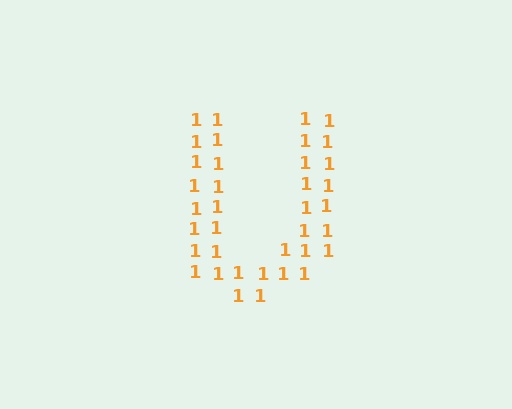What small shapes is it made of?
It is made of small digit 1's.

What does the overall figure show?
The overall figure shows the letter U.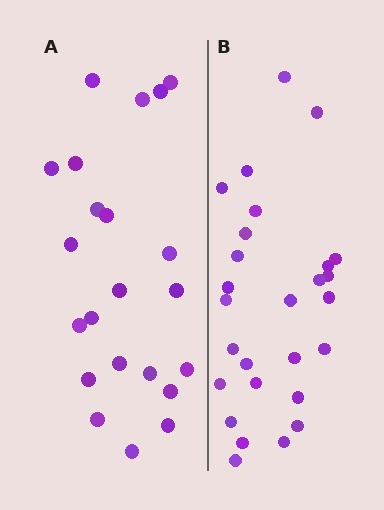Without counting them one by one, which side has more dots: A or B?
Region B (the right region) has more dots.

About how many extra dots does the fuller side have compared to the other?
Region B has about 5 more dots than region A.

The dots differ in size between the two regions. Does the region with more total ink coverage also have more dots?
No. Region A has more total ink coverage because its dots are larger, but region B actually contains more individual dots. Total area can be misleading — the number of items is what matters here.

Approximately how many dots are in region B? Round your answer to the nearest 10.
About 30 dots. (The exact count is 27, which rounds to 30.)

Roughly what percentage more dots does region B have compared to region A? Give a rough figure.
About 25% more.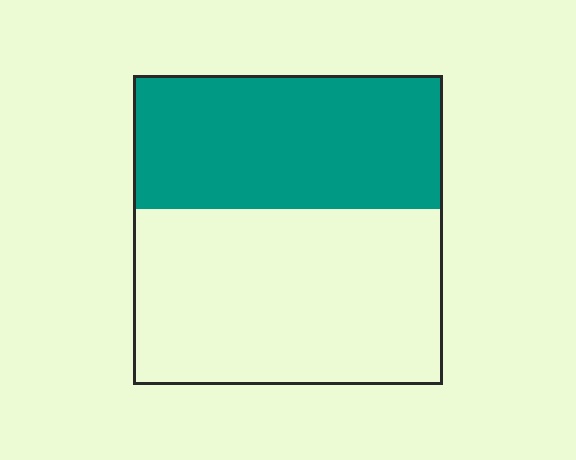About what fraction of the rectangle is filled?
About two fifths (2/5).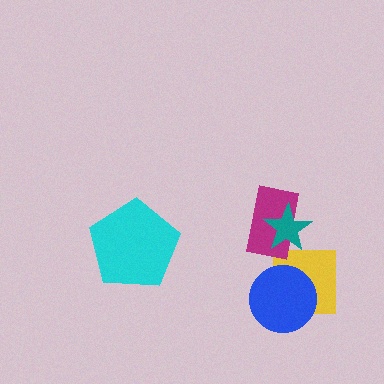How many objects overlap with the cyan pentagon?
0 objects overlap with the cyan pentagon.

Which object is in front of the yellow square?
The blue circle is in front of the yellow square.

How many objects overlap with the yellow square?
1 object overlaps with the yellow square.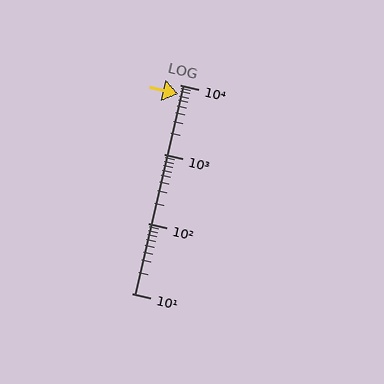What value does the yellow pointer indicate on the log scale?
The pointer indicates approximately 7400.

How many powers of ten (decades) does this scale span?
The scale spans 3 decades, from 10 to 10000.